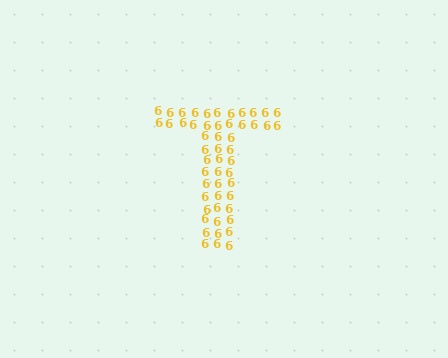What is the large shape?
The large shape is the letter T.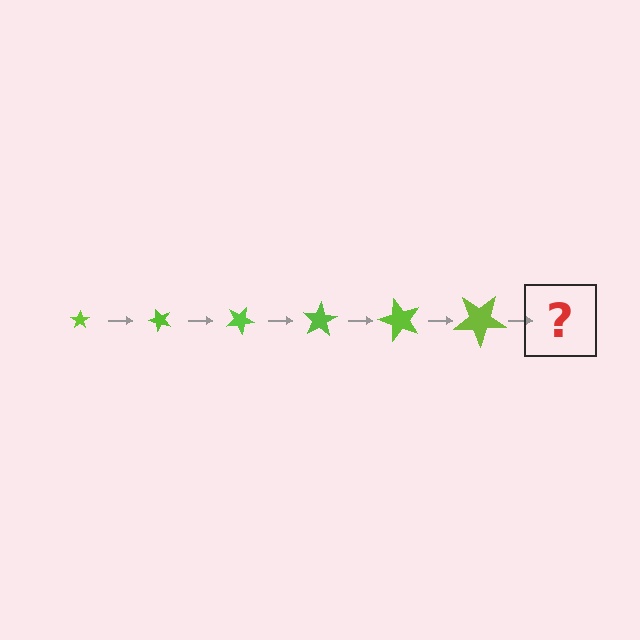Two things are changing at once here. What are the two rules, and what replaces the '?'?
The two rules are that the star grows larger each step and it rotates 50 degrees each step. The '?' should be a star, larger than the previous one and rotated 300 degrees from the start.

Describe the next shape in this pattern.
It should be a star, larger than the previous one and rotated 300 degrees from the start.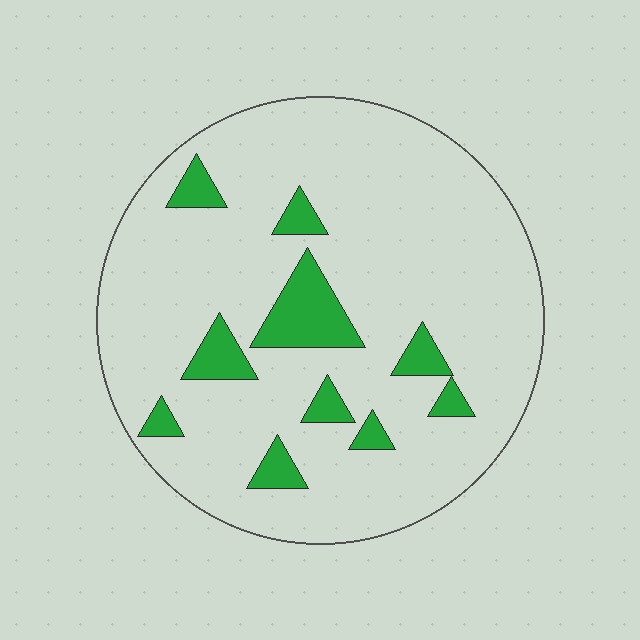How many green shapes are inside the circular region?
10.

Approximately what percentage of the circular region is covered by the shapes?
Approximately 15%.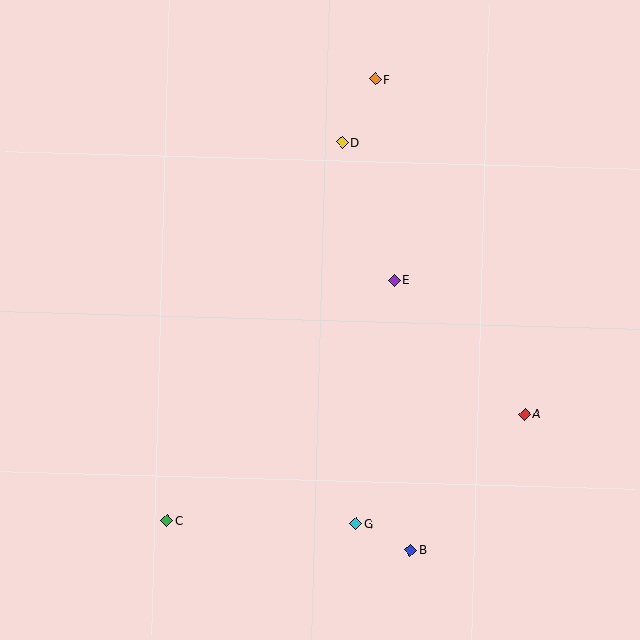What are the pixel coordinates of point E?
Point E is at (394, 280).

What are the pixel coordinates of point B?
Point B is at (410, 550).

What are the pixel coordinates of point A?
Point A is at (525, 414).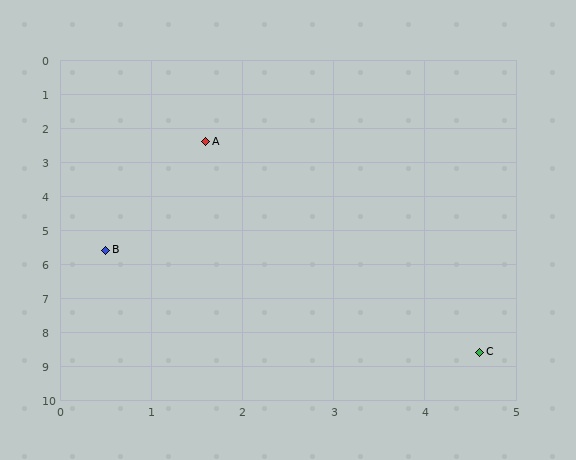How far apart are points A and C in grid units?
Points A and C are about 6.9 grid units apart.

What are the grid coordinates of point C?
Point C is at approximately (4.6, 8.6).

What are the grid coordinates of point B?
Point B is at approximately (0.5, 5.6).